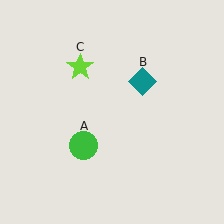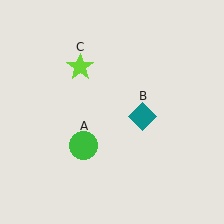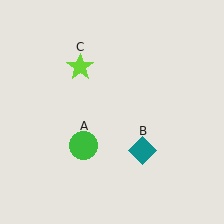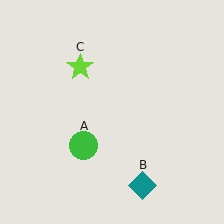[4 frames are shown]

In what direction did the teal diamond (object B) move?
The teal diamond (object B) moved down.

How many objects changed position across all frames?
1 object changed position: teal diamond (object B).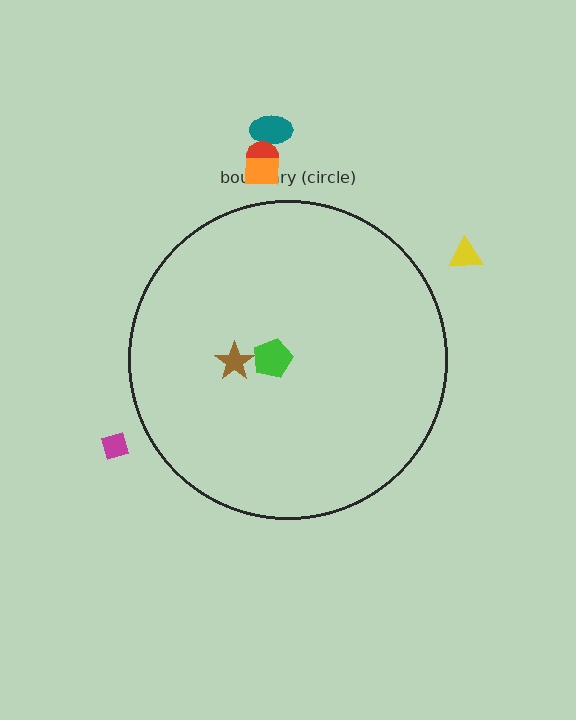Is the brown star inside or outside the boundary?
Inside.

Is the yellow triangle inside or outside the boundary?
Outside.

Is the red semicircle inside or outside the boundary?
Outside.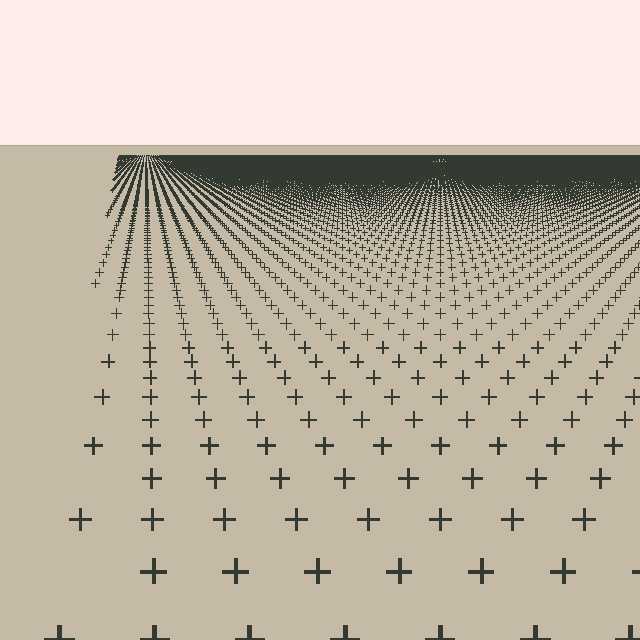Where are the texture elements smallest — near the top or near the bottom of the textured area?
Near the top.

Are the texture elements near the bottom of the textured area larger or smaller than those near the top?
Larger. Near the bottom, elements are closer to the viewer and appear at a bigger on-screen size.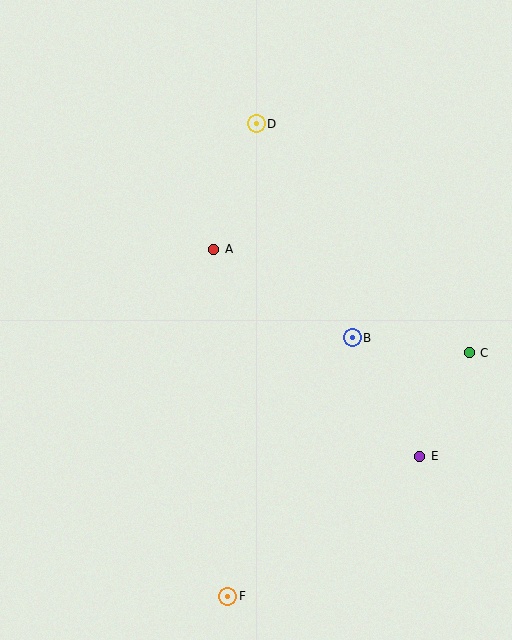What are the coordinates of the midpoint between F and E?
The midpoint between F and E is at (324, 526).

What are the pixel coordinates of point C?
Point C is at (469, 353).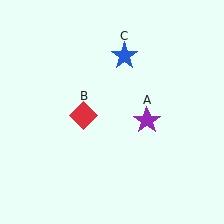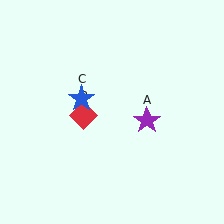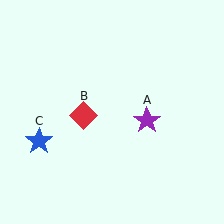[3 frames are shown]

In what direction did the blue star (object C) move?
The blue star (object C) moved down and to the left.